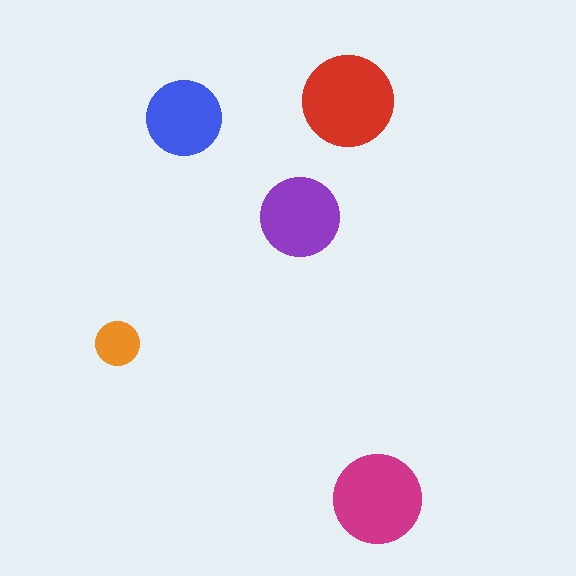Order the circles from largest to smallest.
the red one, the magenta one, the purple one, the blue one, the orange one.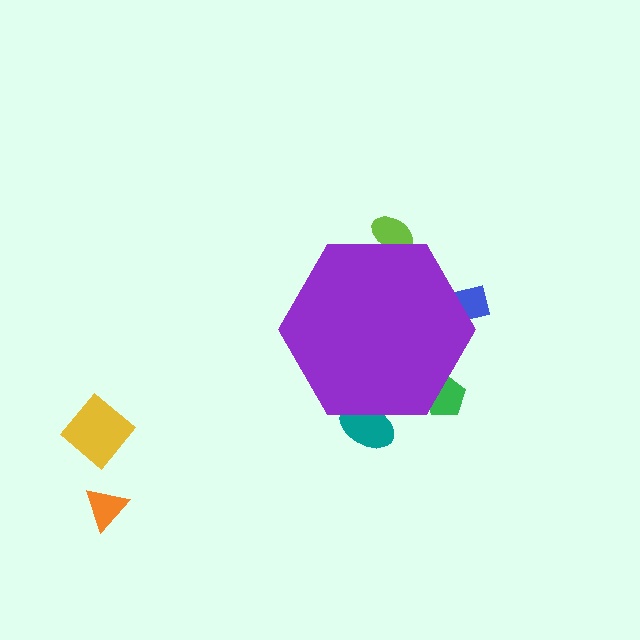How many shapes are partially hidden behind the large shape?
4 shapes are partially hidden.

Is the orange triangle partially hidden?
No, the orange triangle is fully visible.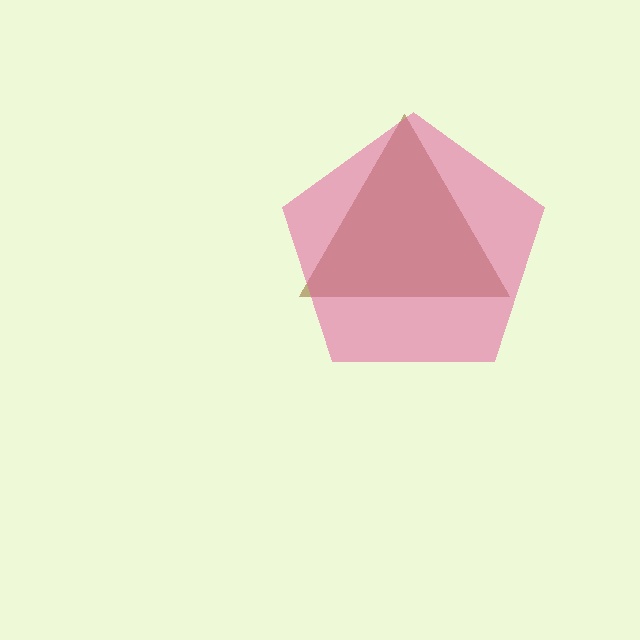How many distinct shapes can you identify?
There are 2 distinct shapes: a brown triangle, a pink pentagon.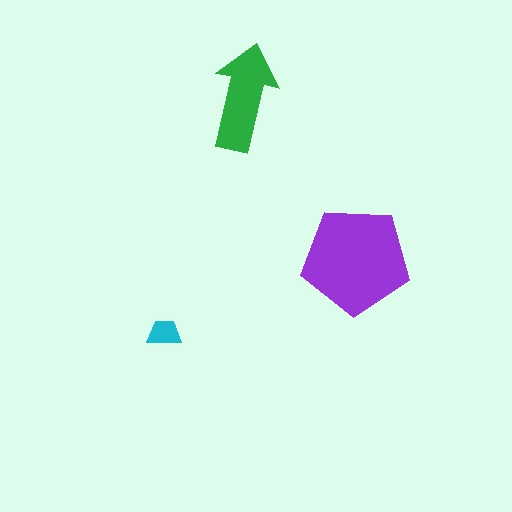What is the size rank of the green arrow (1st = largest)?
2nd.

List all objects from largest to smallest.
The purple pentagon, the green arrow, the cyan trapezoid.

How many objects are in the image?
There are 3 objects in the image.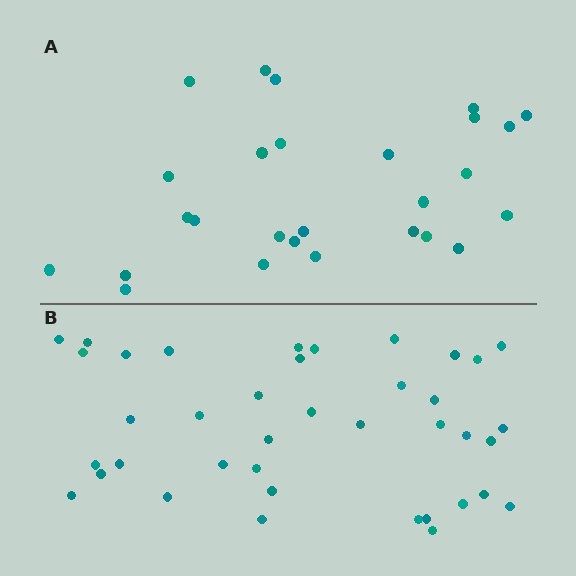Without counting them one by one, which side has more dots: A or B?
Region B (the bottom region) has more dots.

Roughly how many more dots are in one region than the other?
Region B has roughly 12 or so more dots than region A.